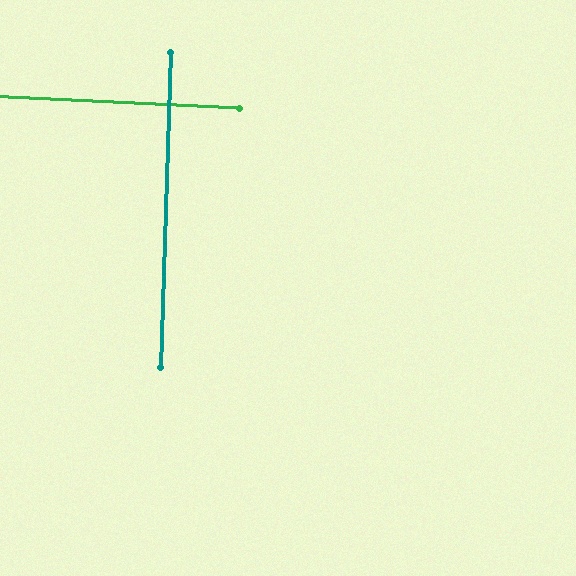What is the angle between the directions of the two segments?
Approximately 89 degrees.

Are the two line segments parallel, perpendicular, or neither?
Perpendicular — they meet at approximately 89°.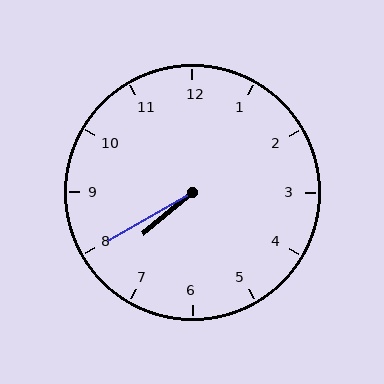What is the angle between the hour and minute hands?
Approximately 10 degrees.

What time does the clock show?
7:40.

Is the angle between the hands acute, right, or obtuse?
It is acute.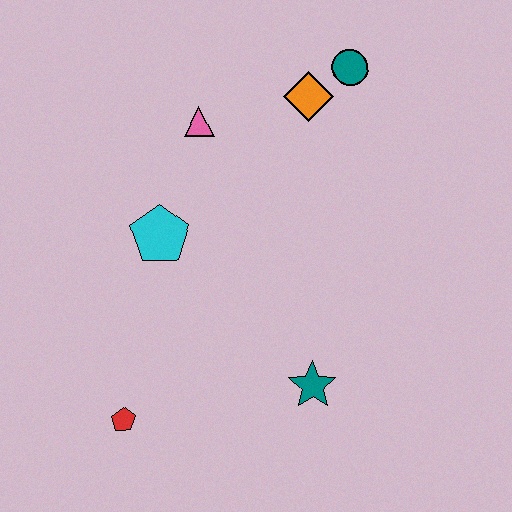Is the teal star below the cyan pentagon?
Yes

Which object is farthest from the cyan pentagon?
The teal circle is farthest from the cyan pentagon.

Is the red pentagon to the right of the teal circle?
No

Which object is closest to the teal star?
The red pentagon is closest to the teal star.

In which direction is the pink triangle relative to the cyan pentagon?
The pink triangle is above the cyan pentagon.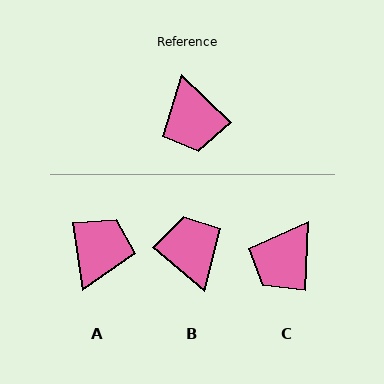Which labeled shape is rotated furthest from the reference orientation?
B, about 177 degrees away.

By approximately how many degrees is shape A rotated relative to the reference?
Approximately 142 degrees counter-clockwise.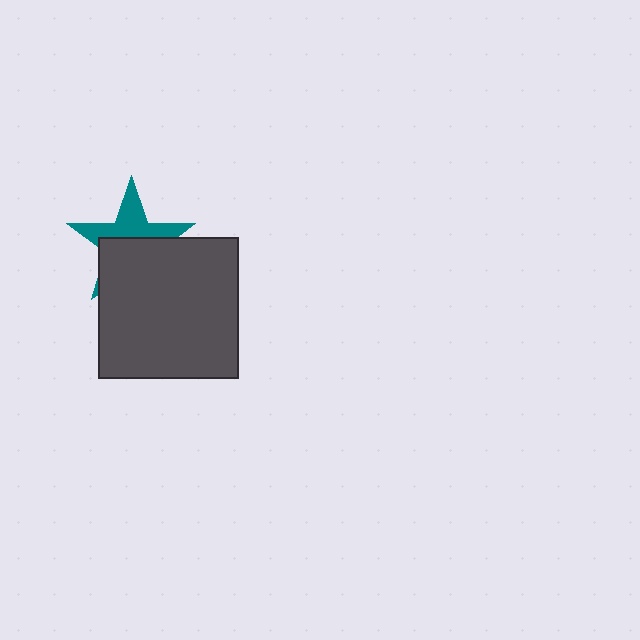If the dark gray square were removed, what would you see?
You would see the complete teal star.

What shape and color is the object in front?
The object in front is a dark gray square.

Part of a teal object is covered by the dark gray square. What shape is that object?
It is a star.